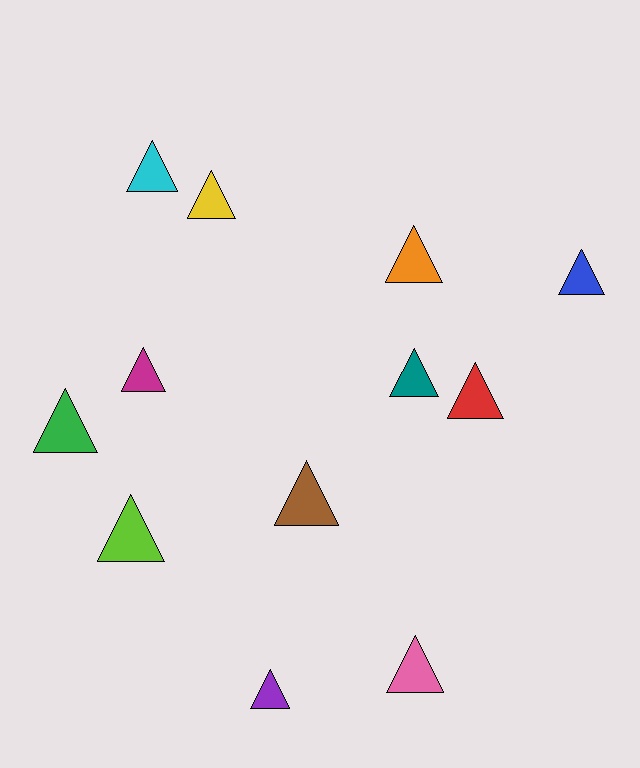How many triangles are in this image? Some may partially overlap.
There are 12 triangles.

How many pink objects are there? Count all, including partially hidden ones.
There is 1 pink object.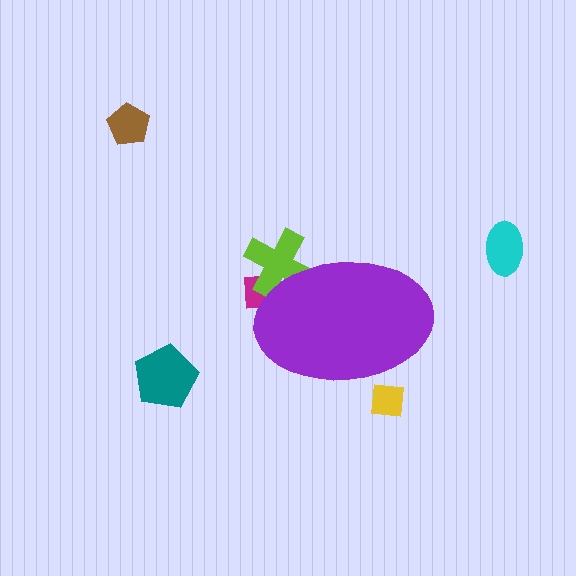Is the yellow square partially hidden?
Yes, the yellow square is partially hidden behind the purple ellipse.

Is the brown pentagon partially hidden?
No, the brown pentagon is fully visible.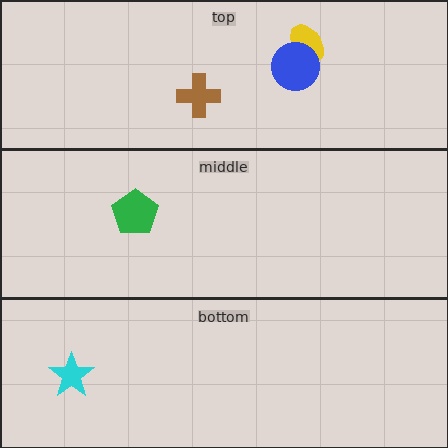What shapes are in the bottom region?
The cyan star.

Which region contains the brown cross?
The top region.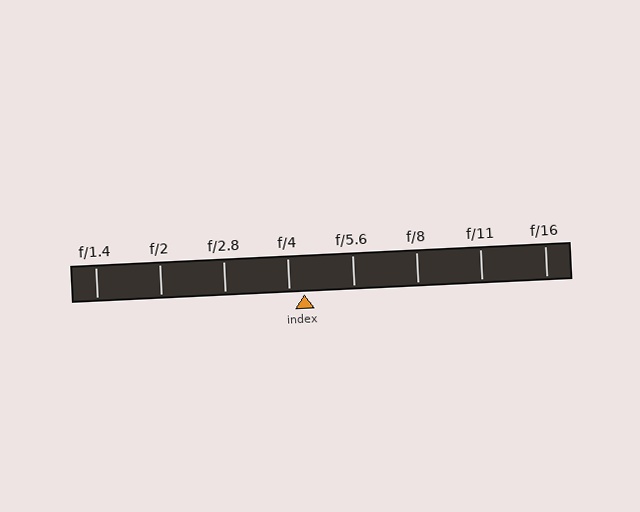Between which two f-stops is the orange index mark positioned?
The index mark is between f/4 and f/5.6.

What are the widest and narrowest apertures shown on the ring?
The widest aperture shown is f/1.4 and the narrowest is f/16.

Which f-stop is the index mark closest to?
The index mark is closest to f/4.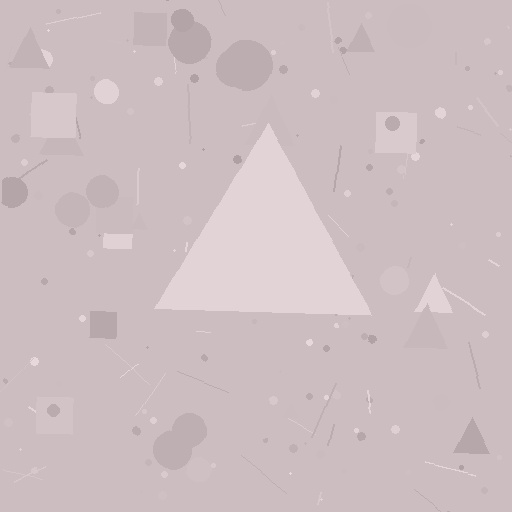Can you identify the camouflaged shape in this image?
The camouflaged shape is a triangle.